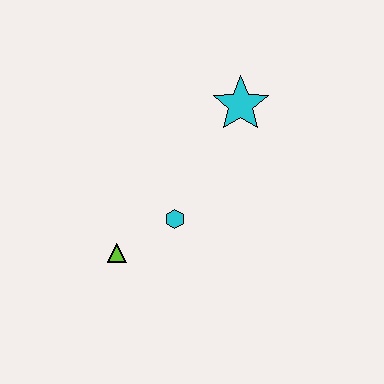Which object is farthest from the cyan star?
The lime triangle is farthest from the cyan star.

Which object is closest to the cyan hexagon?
The lime triangle is closest to the cyan hexagon.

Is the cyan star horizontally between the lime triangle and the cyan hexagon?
No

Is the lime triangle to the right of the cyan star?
No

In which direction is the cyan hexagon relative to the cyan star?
The cyan hexagon is below the cyan star.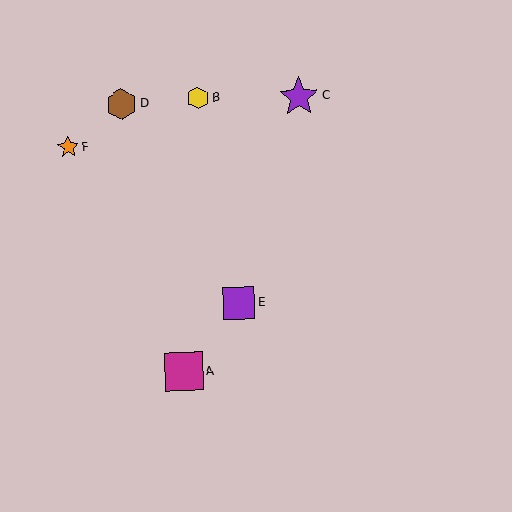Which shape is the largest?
The purple star (labeled C) is the largest.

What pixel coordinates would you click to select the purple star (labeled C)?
Click at (299, 96) to select the purple star C.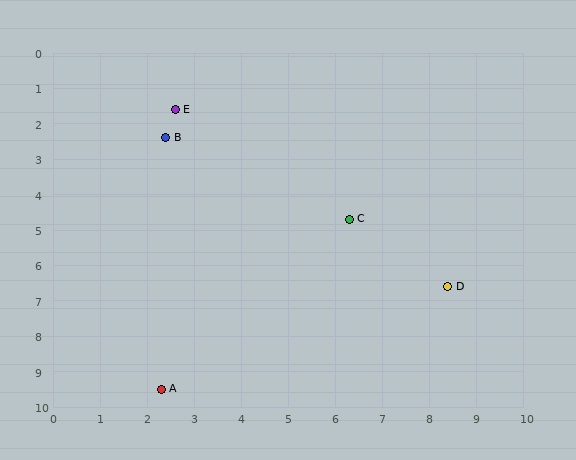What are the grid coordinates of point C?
Point C is at approximately (6.3, 4.7).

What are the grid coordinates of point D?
Point D is at approximately (8.4, 6.6).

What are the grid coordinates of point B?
Point B is at approximately (2.4, 2.4).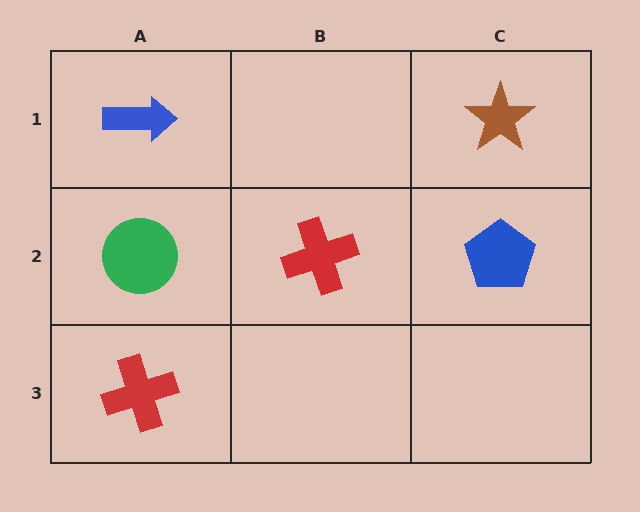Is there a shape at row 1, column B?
No, that cell is empty.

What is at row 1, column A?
A blue arrow.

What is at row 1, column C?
A brown star.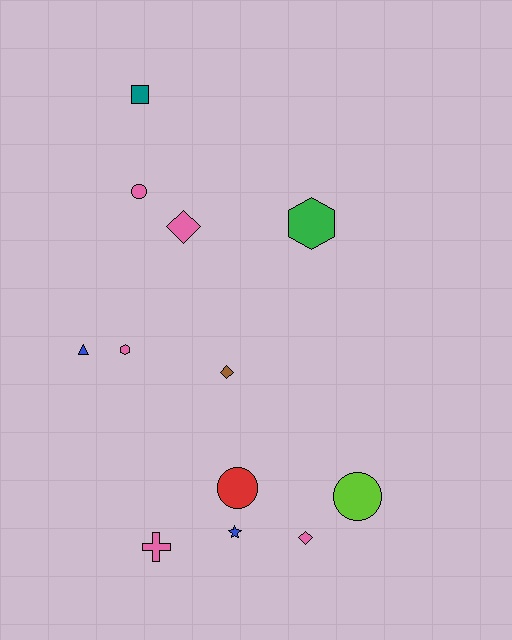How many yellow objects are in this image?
There are no yellow objects.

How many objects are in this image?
There are 12 objects.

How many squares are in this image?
There is 1 square.